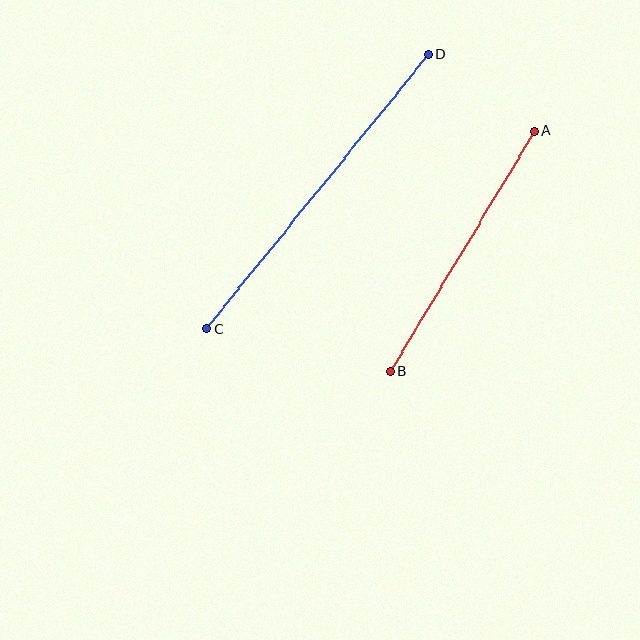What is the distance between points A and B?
The distance is approximately 280 pixels.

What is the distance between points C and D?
The distance is approximately 352 pixels.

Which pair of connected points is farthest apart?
Points C and D are farthest apart.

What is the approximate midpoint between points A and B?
The midpoint is at approximately (462, 251) pixels.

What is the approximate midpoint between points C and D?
The midpoint is at approximately (317, 192) pixels.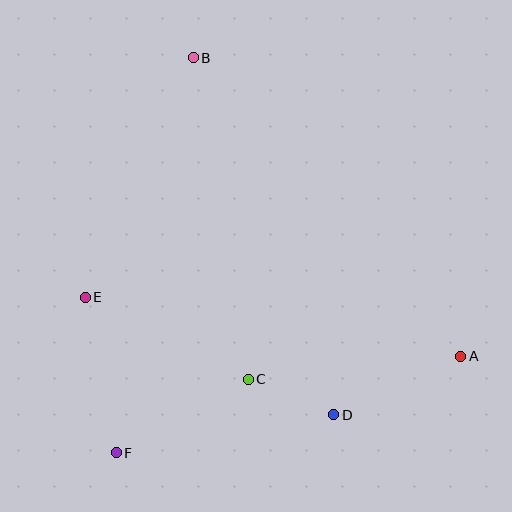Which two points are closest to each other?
Points C and D are closest to each other.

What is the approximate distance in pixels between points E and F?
The distance between E and F is approximately 159 pixels.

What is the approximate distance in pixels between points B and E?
The distance between B and E is approximately 263 pixels.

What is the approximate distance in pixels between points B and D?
The distance between B and D is approximately 384 pixels.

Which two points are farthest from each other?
Points B and F are farthest from each other.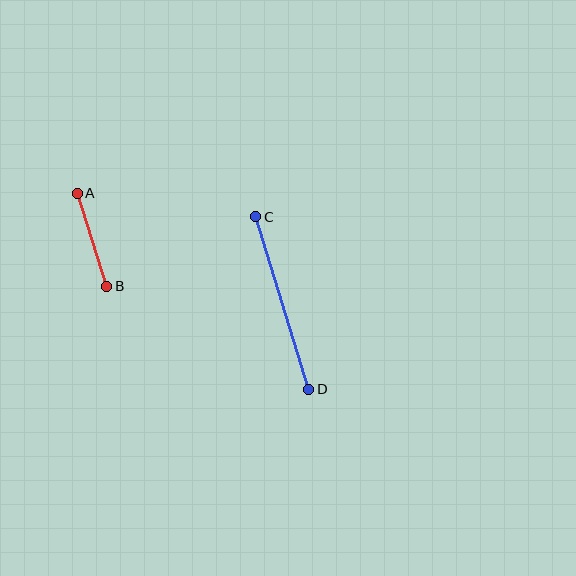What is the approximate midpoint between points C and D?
The midpoint is at approximately (282, 303) pixels.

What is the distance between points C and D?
The distance is approximately 181 pixels.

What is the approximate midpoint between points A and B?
The midpoint is at approximately (92, 240) pixels.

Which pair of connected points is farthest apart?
Points C and D are farthest apart.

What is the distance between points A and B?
The distance is approximately 97 pixels.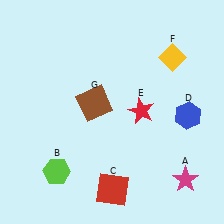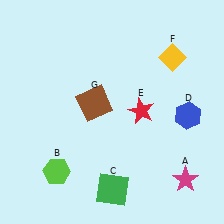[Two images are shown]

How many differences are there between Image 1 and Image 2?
There is 1 difference between the two images.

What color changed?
The square (C) changed from red in Image 1 to green in Image 2.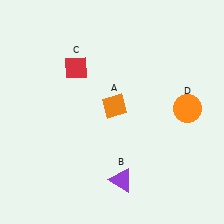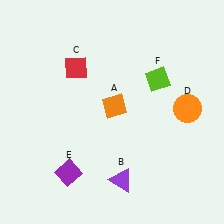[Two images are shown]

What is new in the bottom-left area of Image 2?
A purple diamond (E) was added in the bottom-left area of Image 2.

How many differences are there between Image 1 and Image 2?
There are 2 differences between the two images.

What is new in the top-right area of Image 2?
A lime diamond (F) was added in the top-right area of Image 2.